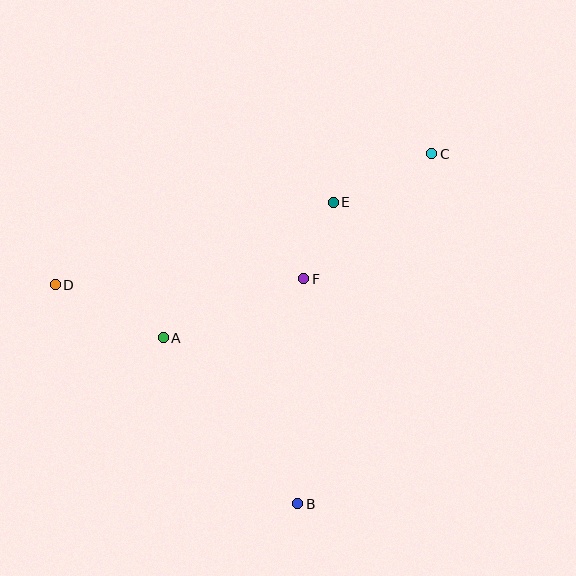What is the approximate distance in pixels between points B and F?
The distance between B and F is approximately 225 pixels.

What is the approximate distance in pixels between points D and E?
The distance between D and E is approximately 290 pixels.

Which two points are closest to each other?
Points E and F are closest to each other.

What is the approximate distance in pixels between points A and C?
The distance between A and C is approximately 326 pixels.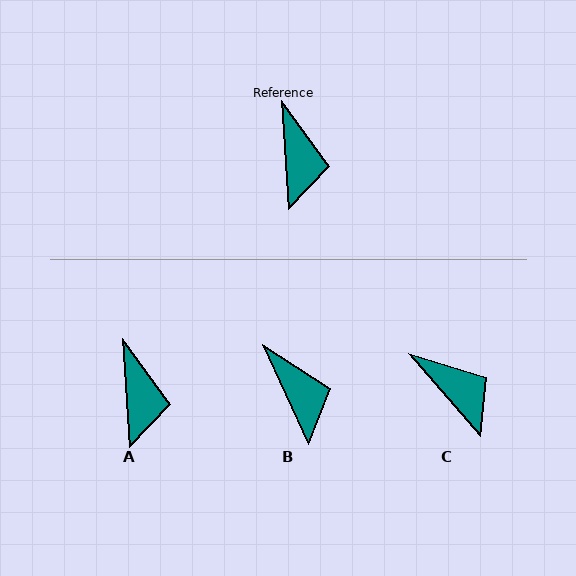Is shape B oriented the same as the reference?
No, it is off by about 22 degrees.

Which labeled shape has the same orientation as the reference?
A.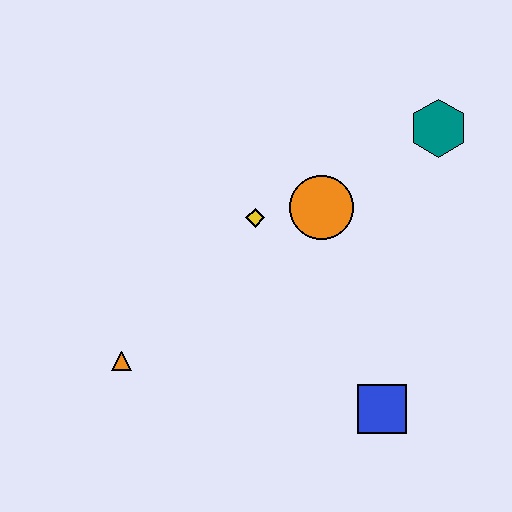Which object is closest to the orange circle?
The yellow diamond is closest to the orange circle.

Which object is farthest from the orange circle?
The orange triangle is farthest from the orange circle.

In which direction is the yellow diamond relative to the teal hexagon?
The yellow diamond is to the left of the teal hexagon.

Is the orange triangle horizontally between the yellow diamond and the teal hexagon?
No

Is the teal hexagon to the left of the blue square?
No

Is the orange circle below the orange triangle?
No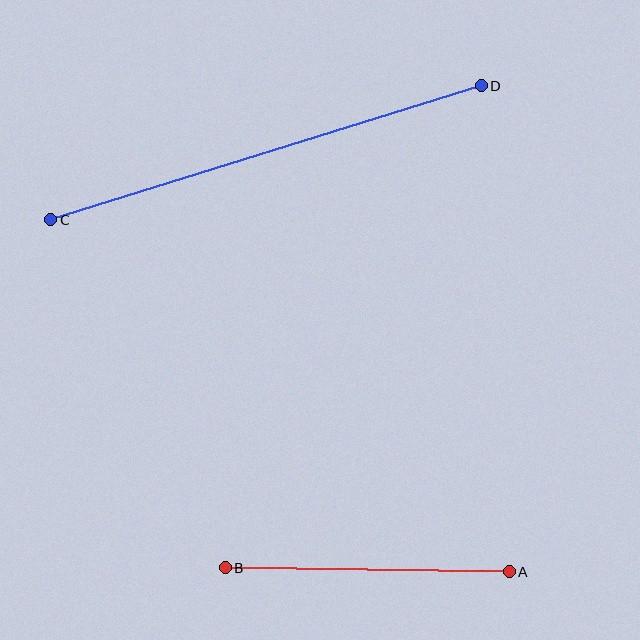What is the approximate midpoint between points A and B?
The midpoint is at approximately (367, 570) pixels.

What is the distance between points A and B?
The distance is approximately 284 pixels.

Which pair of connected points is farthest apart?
Points C and D are farthest apart.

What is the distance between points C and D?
The distance is approximately 451 pixels.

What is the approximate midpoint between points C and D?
The midpoint is at approximately (266, 153) pixels.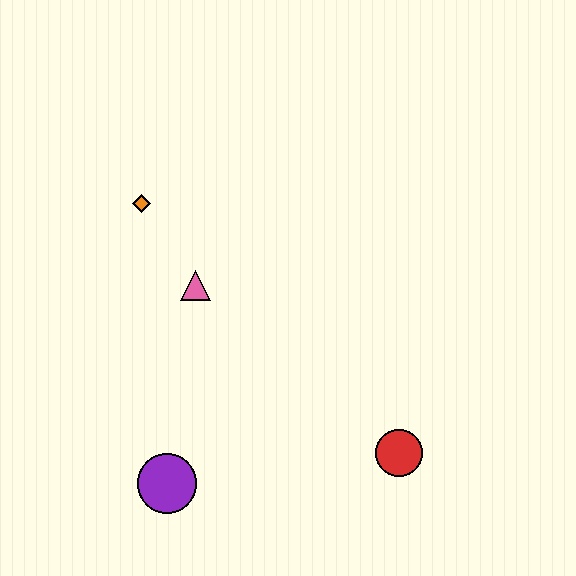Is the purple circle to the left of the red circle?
Yes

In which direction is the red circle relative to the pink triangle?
The red circle is to the right of the pink triangle.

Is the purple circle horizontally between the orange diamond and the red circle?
Yes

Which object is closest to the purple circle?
The pink triangle is closest to the purple circle.